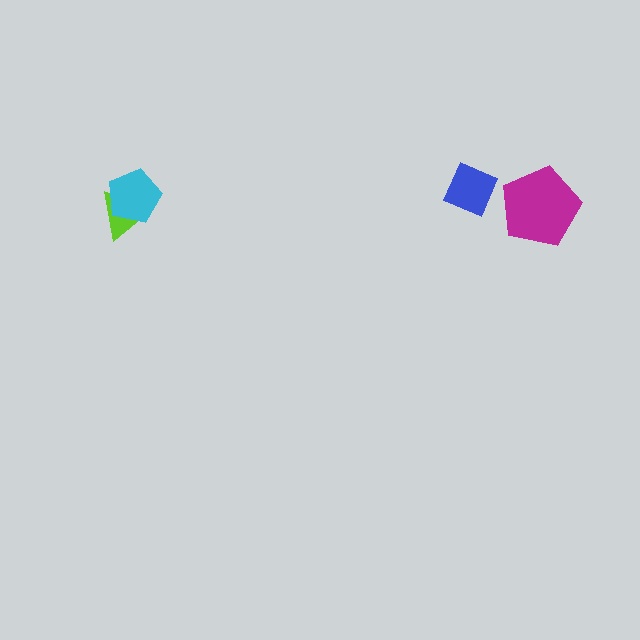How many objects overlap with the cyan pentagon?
1 object overlaps with the cyan pentagon.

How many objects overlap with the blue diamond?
0 objects overlap with the blue diamond.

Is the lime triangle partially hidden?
Yes, it is partially covered by another shape.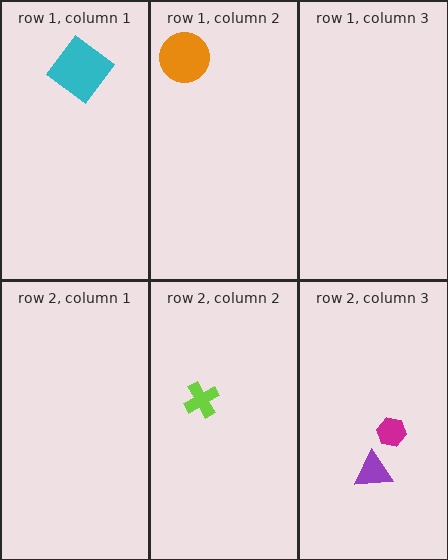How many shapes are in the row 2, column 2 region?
1.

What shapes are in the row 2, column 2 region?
The lime cross.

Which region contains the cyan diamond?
The row 1, column 1 region.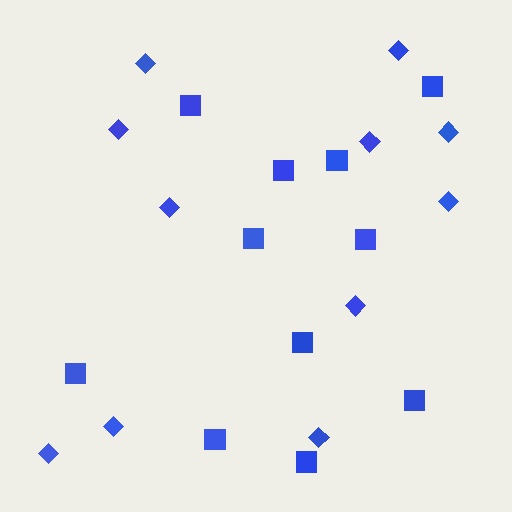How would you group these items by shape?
There are 2 groups: one group of squares (11) and one group of diamonds (11).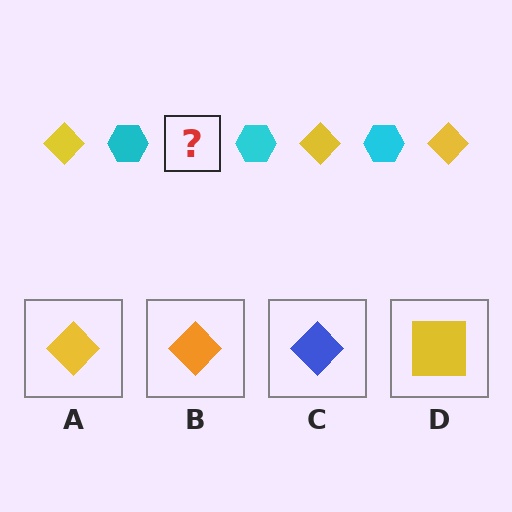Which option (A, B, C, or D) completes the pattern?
A.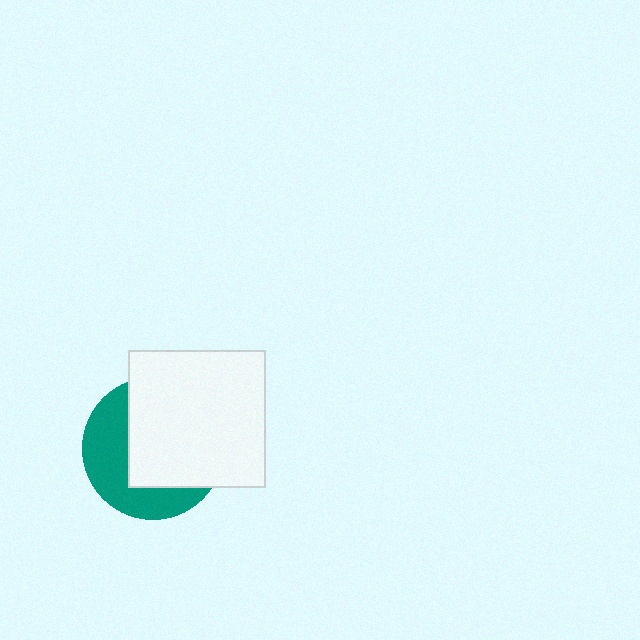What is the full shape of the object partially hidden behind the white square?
The partially hidden object is a teal circle.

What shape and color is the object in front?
The object in front is a white square.